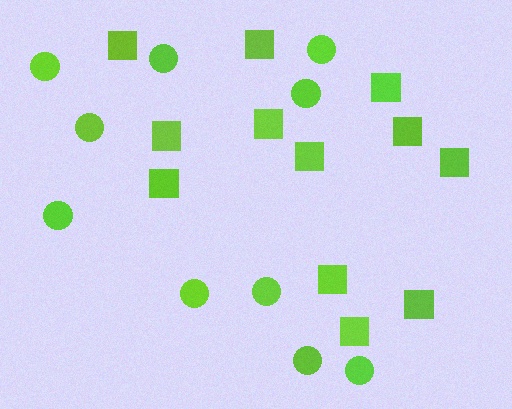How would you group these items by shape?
There are 2 groups: one group of circles (10) and one group of squares (12).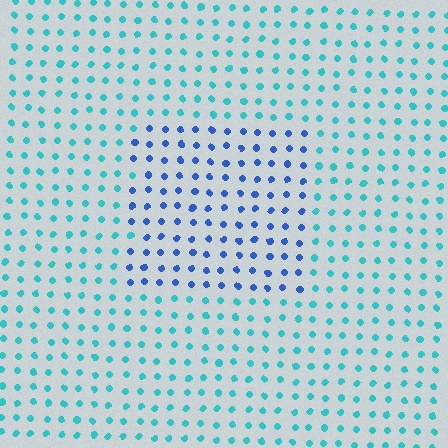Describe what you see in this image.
The image is filled with small cyan elements in a uniform arrangement. A rectangle-shaped region is visible where the elements are tinted to a slightly different hue, forming a subtle color boundary.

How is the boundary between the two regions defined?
The boundary is defined purely by a slight shift in hue (about 42 degrees). Spacing, size, and orientation are identical on both sides.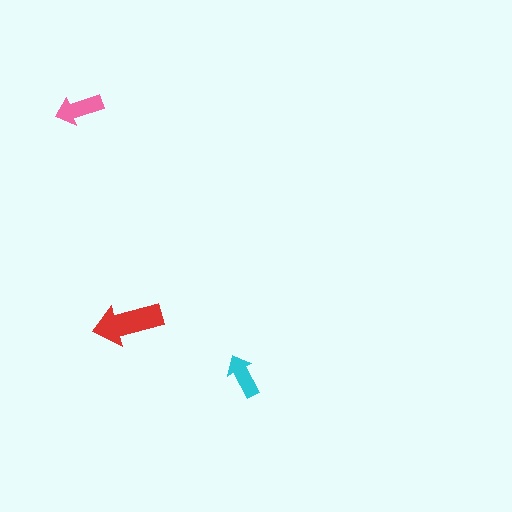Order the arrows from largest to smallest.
the red one, the pink one, the cyan one.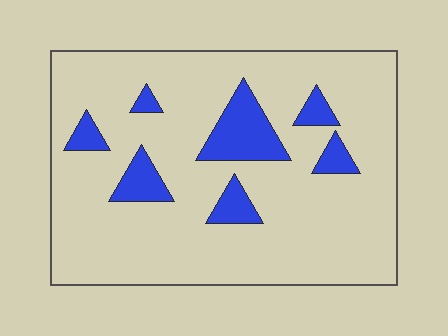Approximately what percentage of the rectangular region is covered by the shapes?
Approximately 15%.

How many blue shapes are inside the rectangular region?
7.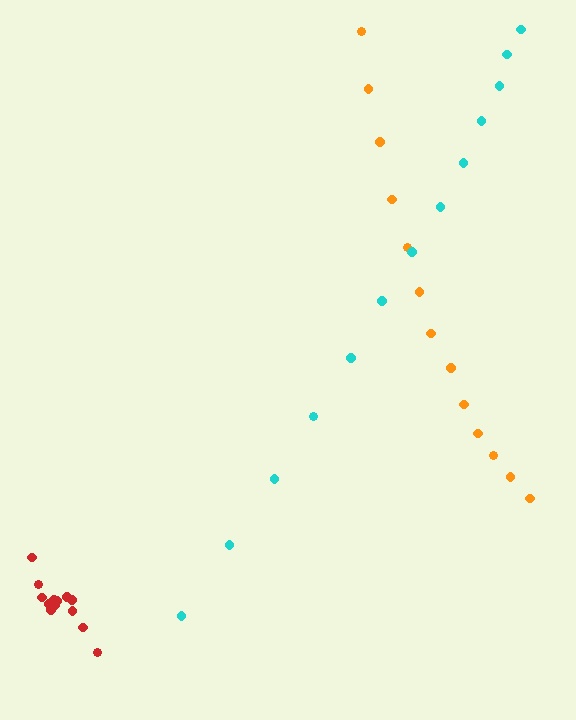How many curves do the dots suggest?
There are 3 distinct paths.